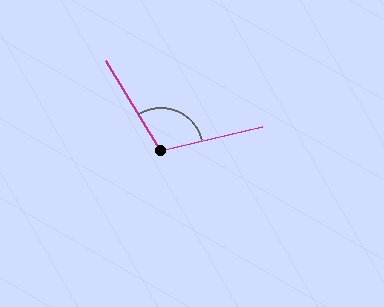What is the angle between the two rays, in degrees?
Approximately 108 degrees.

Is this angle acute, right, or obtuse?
It is obtuse.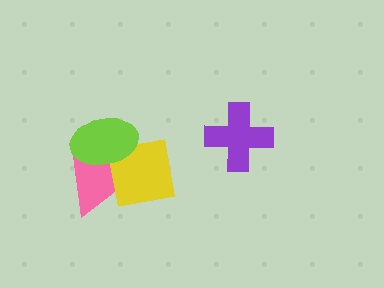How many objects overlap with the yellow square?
2 objects overlap with the yellow square.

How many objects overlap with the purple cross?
0 objects overlap with the purple cross.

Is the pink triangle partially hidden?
Yes, it is partially covered by another shape.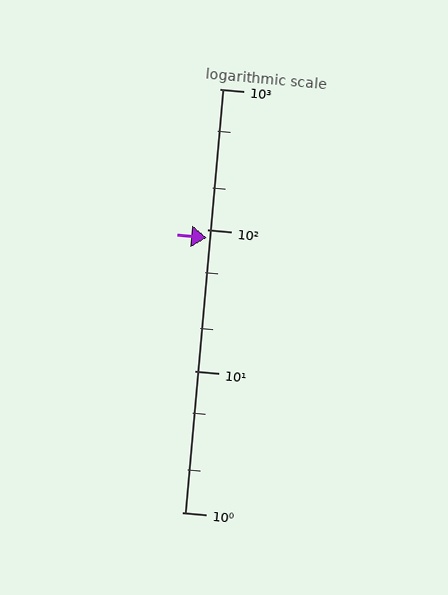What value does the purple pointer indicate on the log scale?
The pointer indicates approximately 88.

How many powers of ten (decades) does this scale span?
The scale spans 3 decades, from 1 to 1000.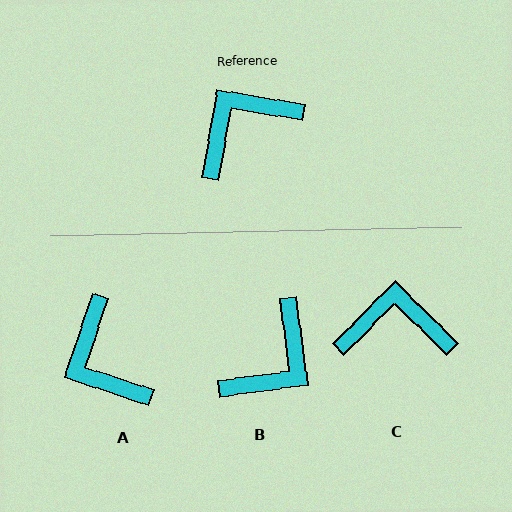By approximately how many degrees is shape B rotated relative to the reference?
Approximately 163 degrees clockwise.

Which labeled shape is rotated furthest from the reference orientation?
B, about 163 degrees away.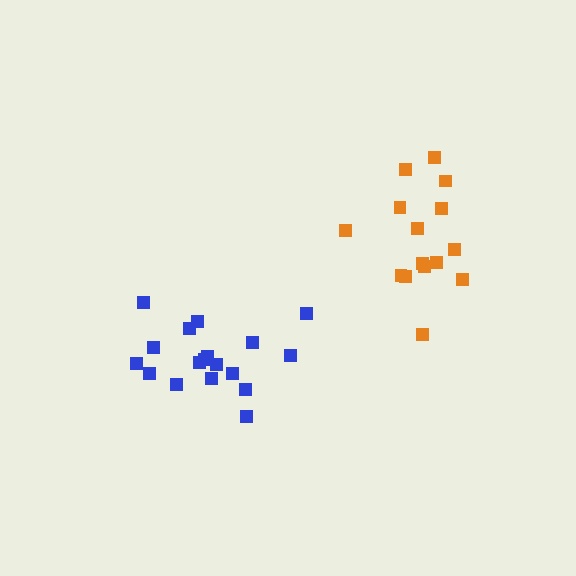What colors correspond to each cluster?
The clusters are colored: orange, blue.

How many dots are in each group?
Group 1: 15 dots, Group 2: 18 dots (33 total).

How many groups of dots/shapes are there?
There are 2 groups.